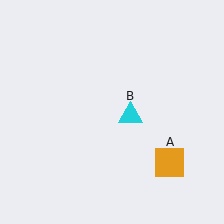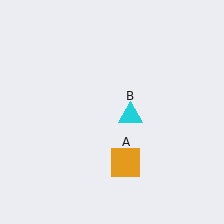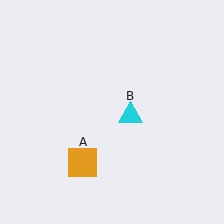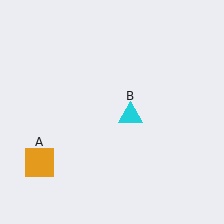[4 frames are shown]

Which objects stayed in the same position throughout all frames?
Cyan triangle (object B) remained stationary.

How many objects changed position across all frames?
1 object changed position: orange square (object A).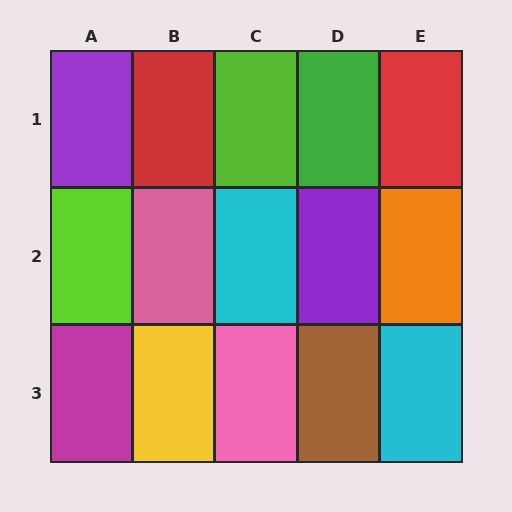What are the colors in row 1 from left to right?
Purple, red, lime, green, red.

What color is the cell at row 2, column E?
Orange.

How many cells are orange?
1 cell is orange.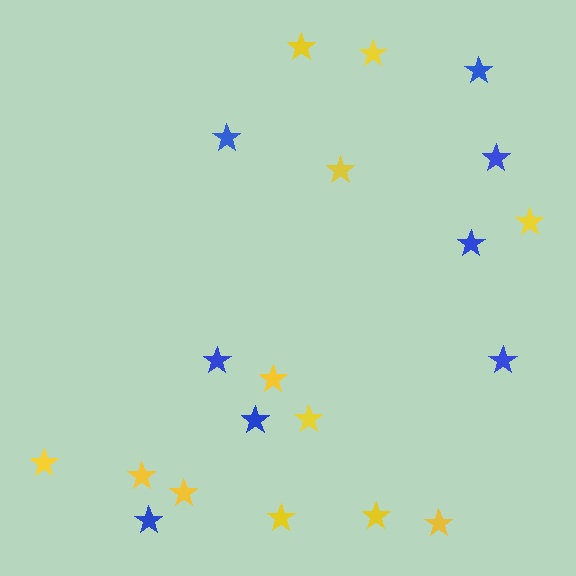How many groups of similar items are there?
There are 2 groups: one group of yellow stars (12) and one group of blue stars (8).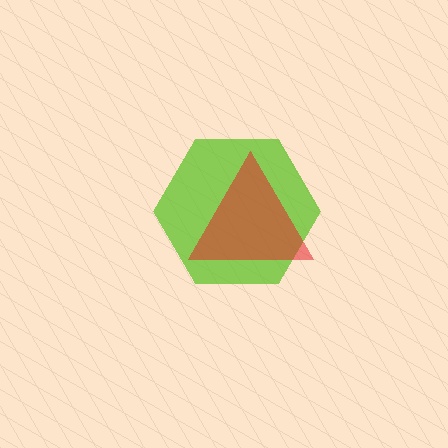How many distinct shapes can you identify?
There are 2 distinct shapes: a lime hexagon, a red triangle.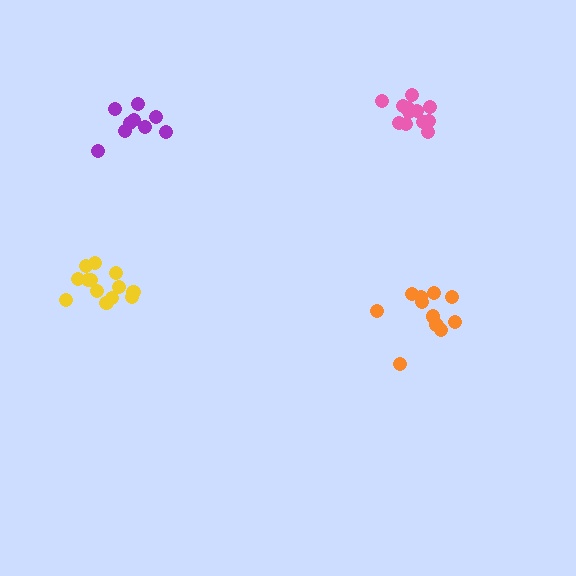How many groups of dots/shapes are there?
There are 4 groups.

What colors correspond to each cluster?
The clusters are colored: purple, orange, yellow, pink.